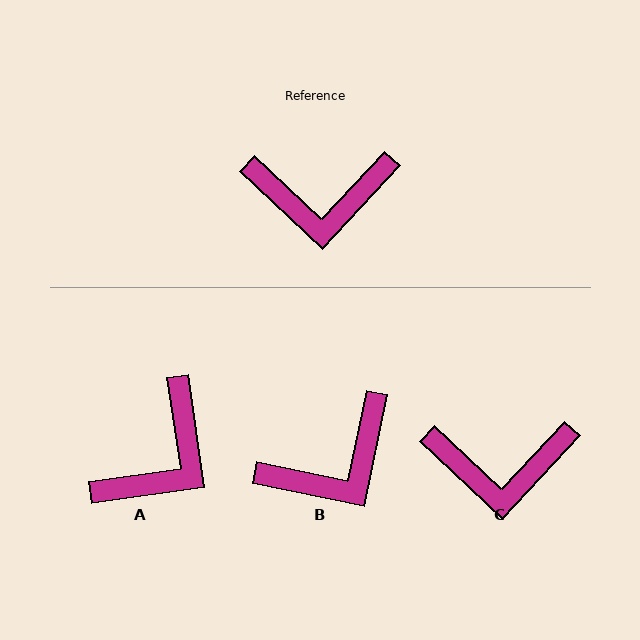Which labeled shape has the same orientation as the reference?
C.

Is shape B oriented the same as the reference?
No, it is off by about 31 degrees.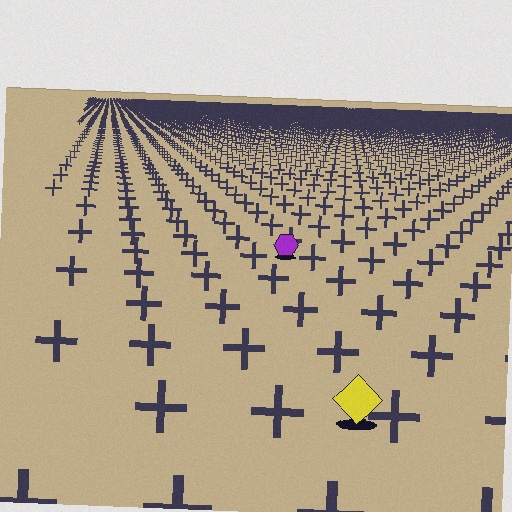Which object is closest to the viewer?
The yellow diamond is closest. The texture marks near it are larger and more spread out.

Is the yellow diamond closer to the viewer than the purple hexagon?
Yes. The yellow diamond is closer — you can tell from the texture gradient: the ground texture is coarser near it.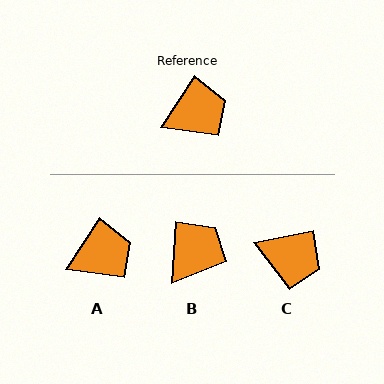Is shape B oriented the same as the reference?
No, it is off by about 29 degrees.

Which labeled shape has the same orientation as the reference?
A.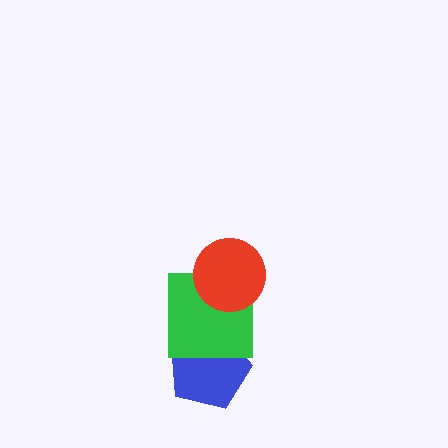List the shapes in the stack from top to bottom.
From top to bottom: the red circle, the green square, the blue pentagon.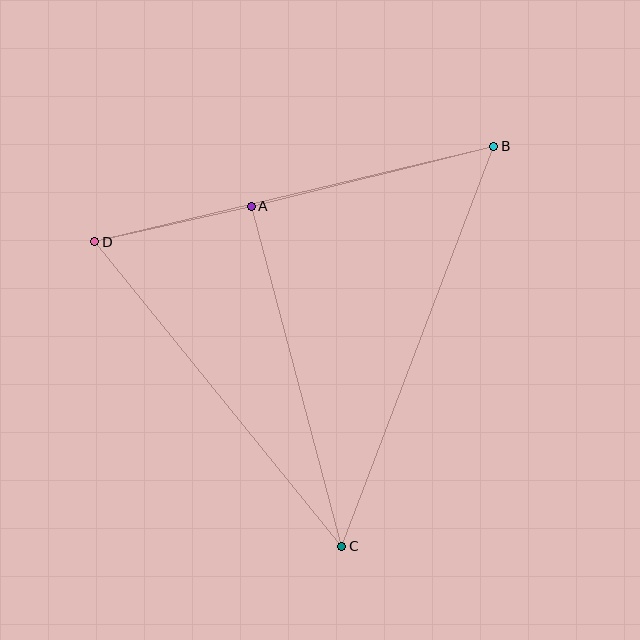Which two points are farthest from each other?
Points B and C are farthest from each other.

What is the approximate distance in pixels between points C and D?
The distance between C and D is approximately 392 pixels.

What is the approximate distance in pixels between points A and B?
The distance between A and B is approximately 250 pixels.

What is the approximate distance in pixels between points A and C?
The distance between A and C is approximately 352 pixels.